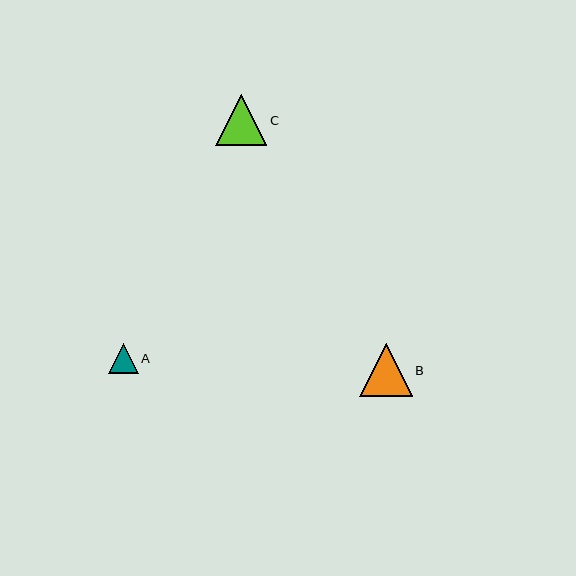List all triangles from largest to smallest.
From largest to smallest: B, C, A.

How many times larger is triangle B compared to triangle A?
Triangle B is approximately 1.7 times the size of triangle A.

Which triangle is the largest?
Triangle B is the largest with a size of approximately 53 pixels.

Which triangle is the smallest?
Triangle A is the smallest with a size of approximately 30 pixels.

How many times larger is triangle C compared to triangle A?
Triangle C is approximately 1.7 times the size of triangle A.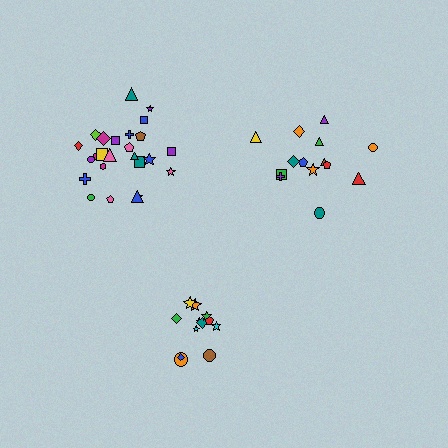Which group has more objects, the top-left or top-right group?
The top-left group.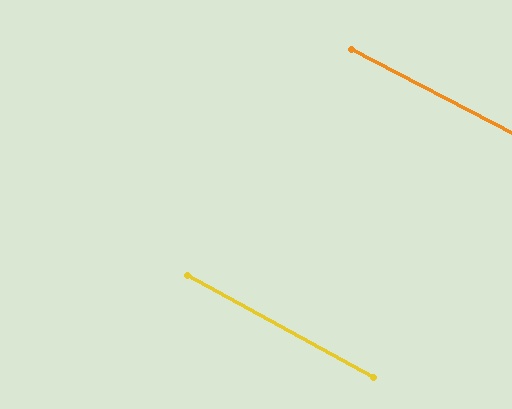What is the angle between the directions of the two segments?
Approximately 1 degree.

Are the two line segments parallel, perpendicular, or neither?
Parallel — their directions differ by only 1.4°.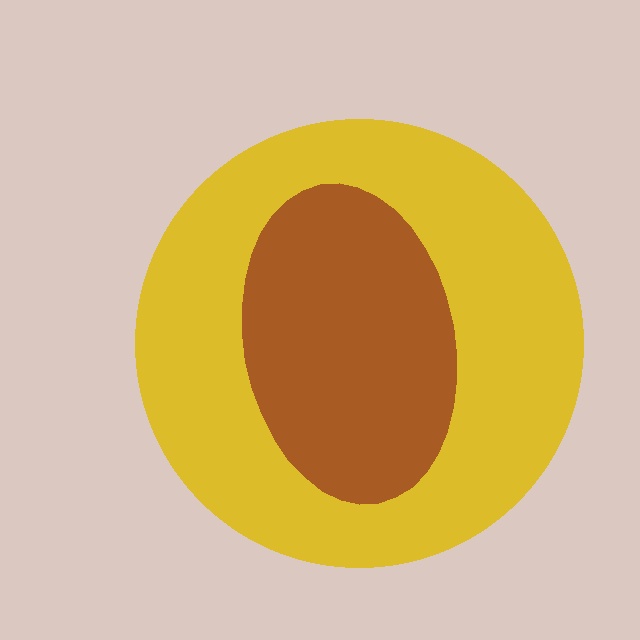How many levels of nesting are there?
2.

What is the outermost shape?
The yellow circle.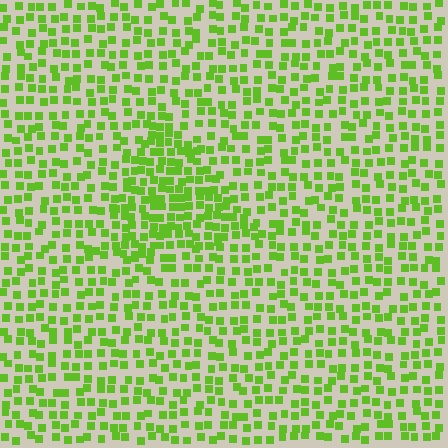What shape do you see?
I see a triangle.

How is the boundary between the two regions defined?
The boundary is defined by a change in element density (approximately 1.7x ratio). All elements are the same color, size, and shape.